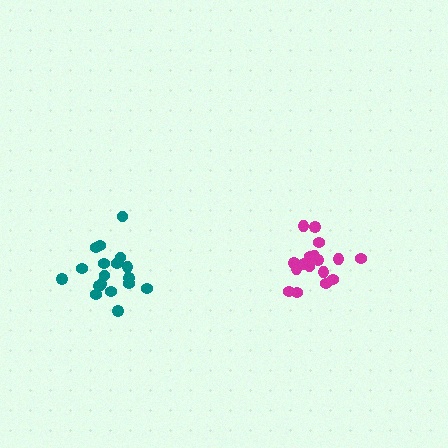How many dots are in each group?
Group 1: 17 dots, Group 2: 19 dots (36 total).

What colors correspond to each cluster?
The clusters are colored: magenta, teal.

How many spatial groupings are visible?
There are 2 spatial groupings.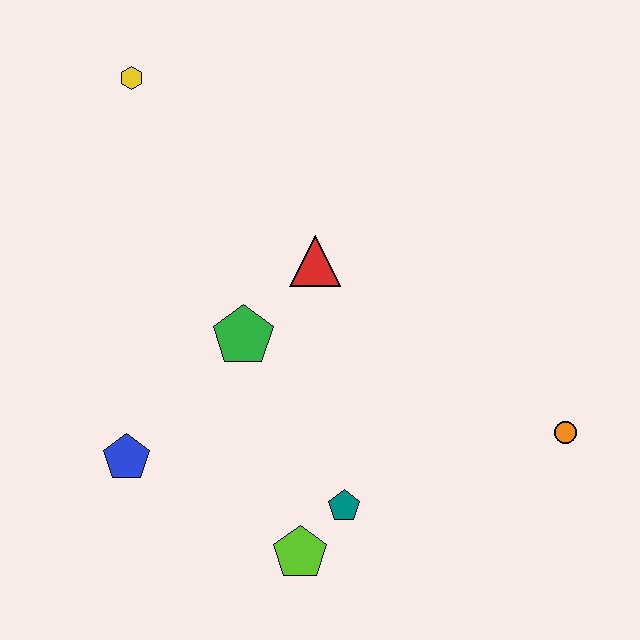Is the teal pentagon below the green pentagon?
Yes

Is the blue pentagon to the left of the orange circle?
Yes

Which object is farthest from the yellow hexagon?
The orange circle is farthest from the yellow hexagon.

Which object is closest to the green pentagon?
The red triangle is closest to the green pentagon.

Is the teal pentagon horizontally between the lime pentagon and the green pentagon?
No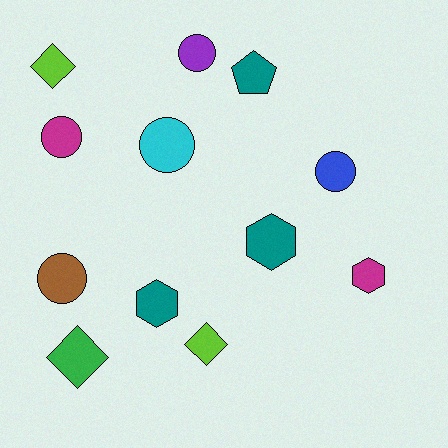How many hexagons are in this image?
There are 3 hexagons.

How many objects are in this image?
There are 12 objects.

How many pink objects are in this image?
There are no pink objects.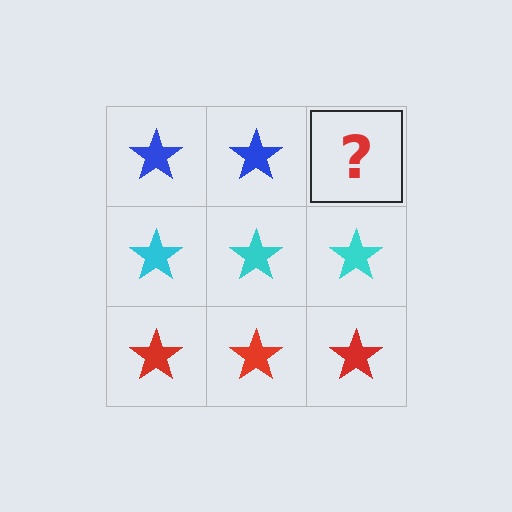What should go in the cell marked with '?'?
The missing cell should contain a blue star.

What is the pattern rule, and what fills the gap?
The rule is that each row has a consistent color. The gap should be filled with a blue star.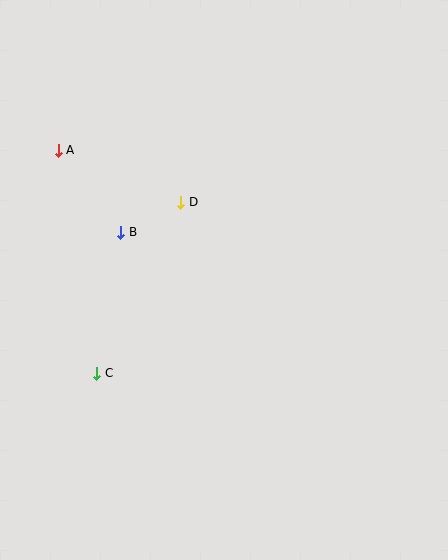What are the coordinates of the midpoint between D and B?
The midpoint between D and B is at (151, 217).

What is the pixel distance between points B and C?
The distance between B and C is 143 pixels.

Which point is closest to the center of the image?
Point D at (181, 202) is closest to the center.